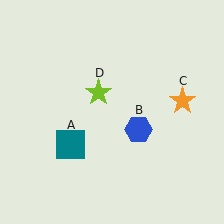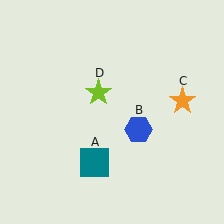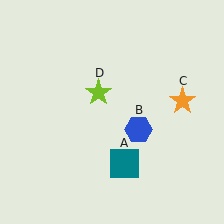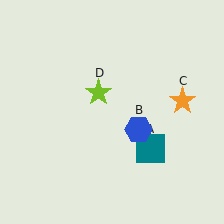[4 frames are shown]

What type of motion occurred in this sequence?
The teal square (object A) rotated counterclockwise around the center of the scene.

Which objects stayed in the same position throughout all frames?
Blue hexagon (object B) and orange star (object C) and lime star (object D) remained stationary.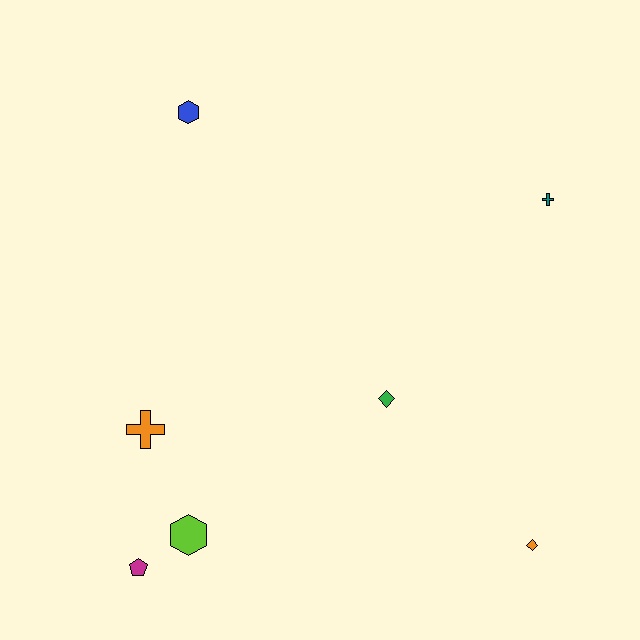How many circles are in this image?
There are no circles.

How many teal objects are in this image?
There is 1 teal object.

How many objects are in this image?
There are 7 objects.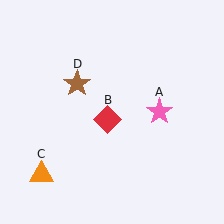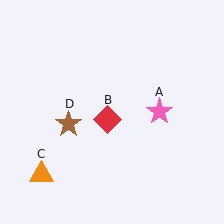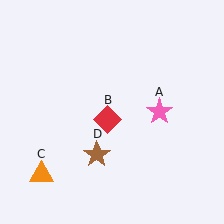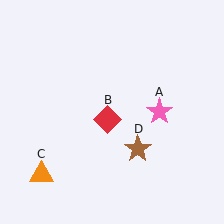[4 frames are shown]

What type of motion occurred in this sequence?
The brown star (object D) rotated counterclockwise around the center of the scene.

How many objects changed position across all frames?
1 object changed position: brown star (object D).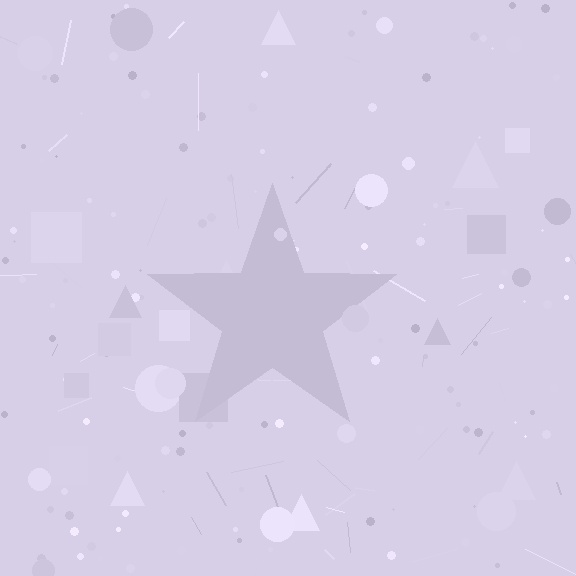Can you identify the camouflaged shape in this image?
The camouflaged shape is a star.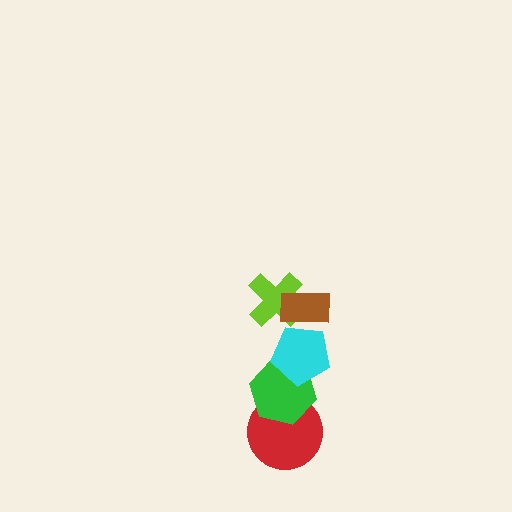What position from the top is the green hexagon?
The green hexagon is 4th from the top.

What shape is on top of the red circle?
The green hexagon is on top of the red circle.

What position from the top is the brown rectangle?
The brown rectangle is 1st from the top.